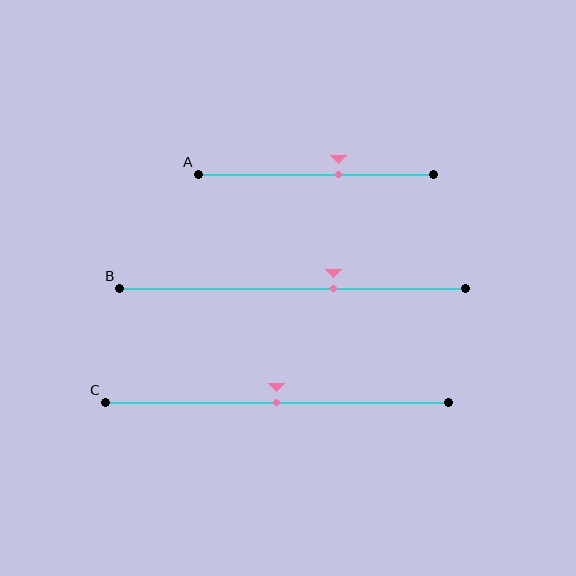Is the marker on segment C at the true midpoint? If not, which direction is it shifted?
Yes, the marker on segment C is at the true midpoint.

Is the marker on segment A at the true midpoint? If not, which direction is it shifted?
No, the marker on segment A is shifted to the right by about 10% of the segment length.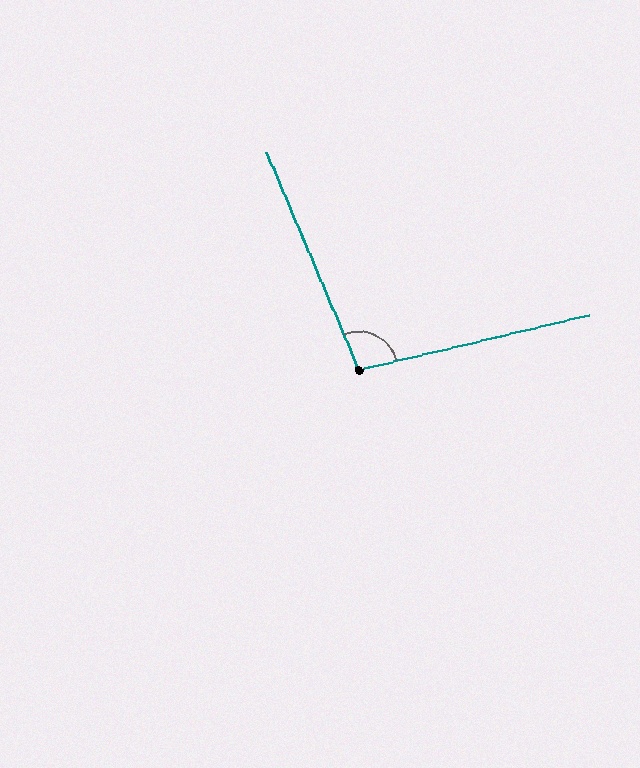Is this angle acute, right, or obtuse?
It is obtuse.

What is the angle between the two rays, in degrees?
Approximately 99 degrees.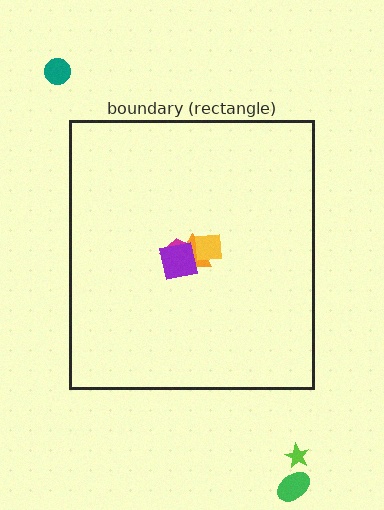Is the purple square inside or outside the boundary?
Inside.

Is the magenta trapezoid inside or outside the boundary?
Inside.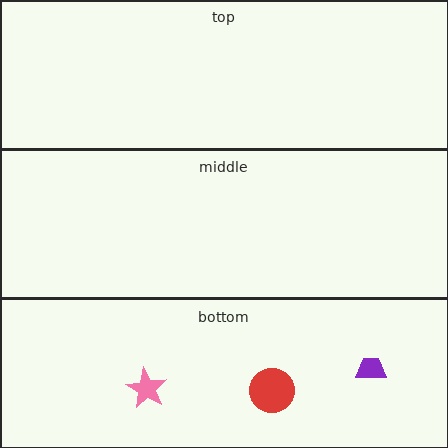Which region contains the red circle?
The bottom region.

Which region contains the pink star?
The bottom region.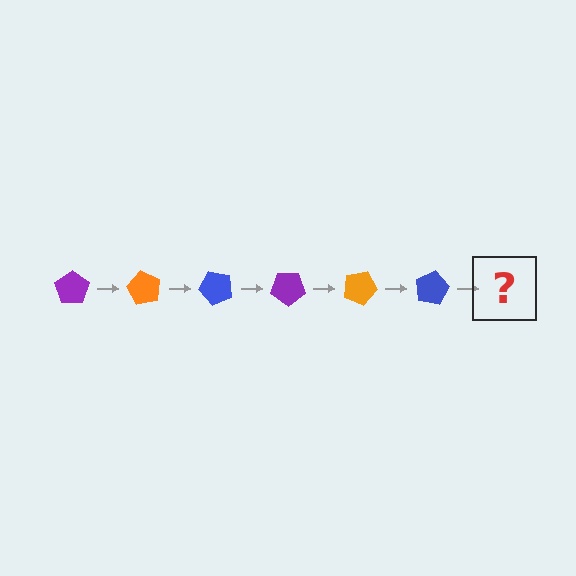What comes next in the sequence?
The next element should be a purple pentagon, rotated 360 degrees from the start.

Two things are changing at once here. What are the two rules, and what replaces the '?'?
The two rules are that it rotates 60 degrees each step and the color cycles through purple, orange, and blue. The '?' should be a purple pentagon, rotated 360 degrees from the start.